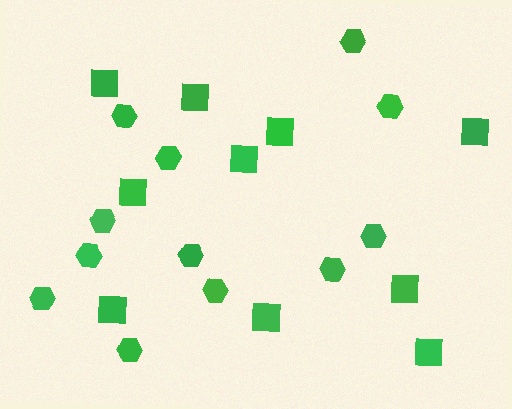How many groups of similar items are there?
There are 2 groups: one group of squares (10) and one group of hexagons (12).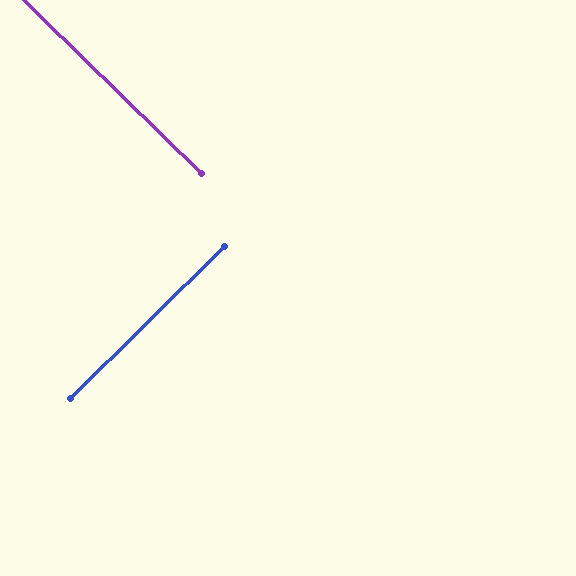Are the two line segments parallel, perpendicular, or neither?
Perpendicular — they meet at approximately 89°.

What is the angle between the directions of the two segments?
Approximately 89 degrees.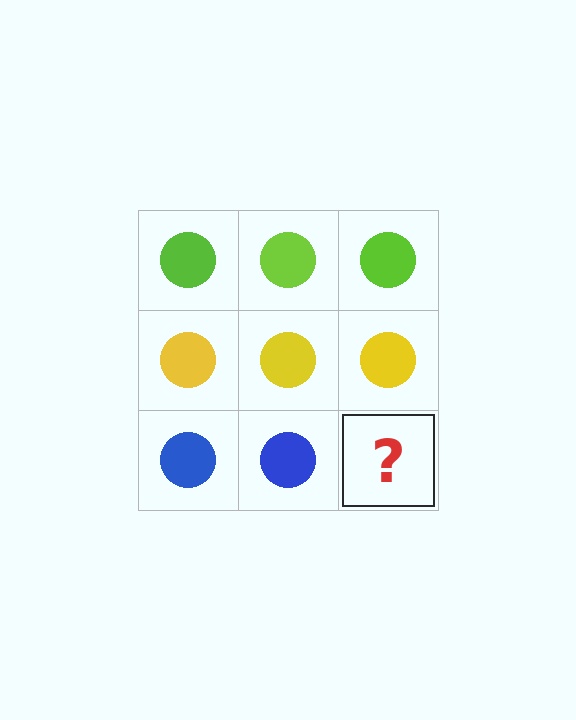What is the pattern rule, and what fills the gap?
The rule is that each row has a consistent color. The gap should be filled with a blue circle.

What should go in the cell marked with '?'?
The missing cell should contain a blue circle.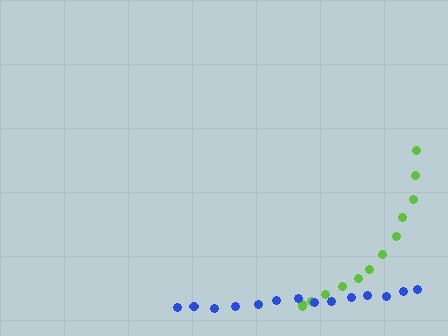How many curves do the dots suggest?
There are 2 distinct paths.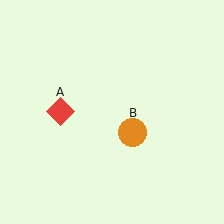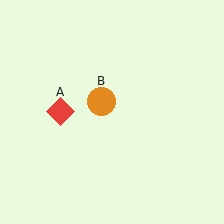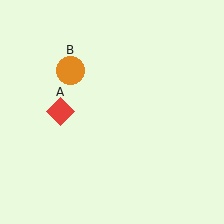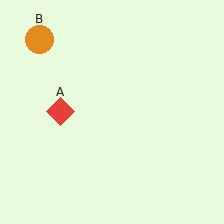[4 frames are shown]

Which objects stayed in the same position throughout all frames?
Red diamond (object A) remained stationary.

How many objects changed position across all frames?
1 object changed position: orange circle (object B).